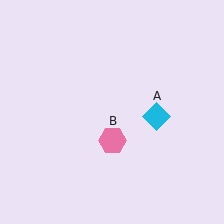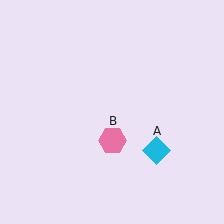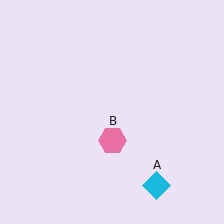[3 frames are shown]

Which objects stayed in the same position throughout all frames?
Pink hexagon (object B) remained stationary.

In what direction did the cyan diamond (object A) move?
The cyan diamond (object A) moved down.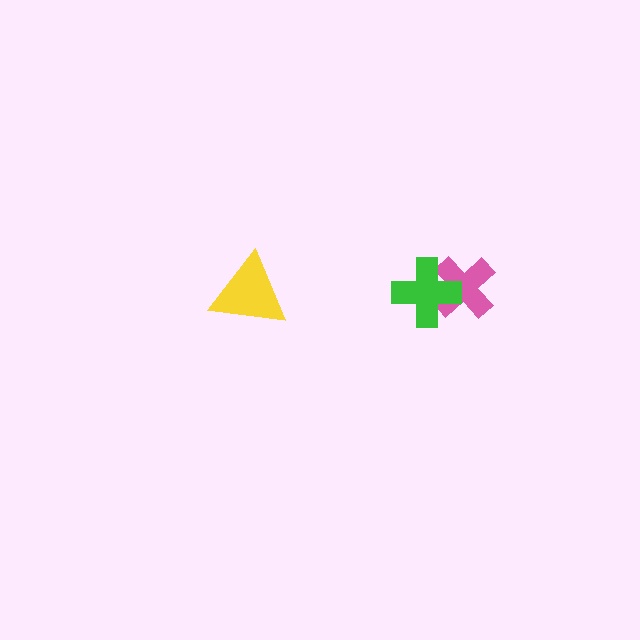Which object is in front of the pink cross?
The green cross is in front of the pink cross.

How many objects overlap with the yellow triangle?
0 objects overlap with the yellow triangle.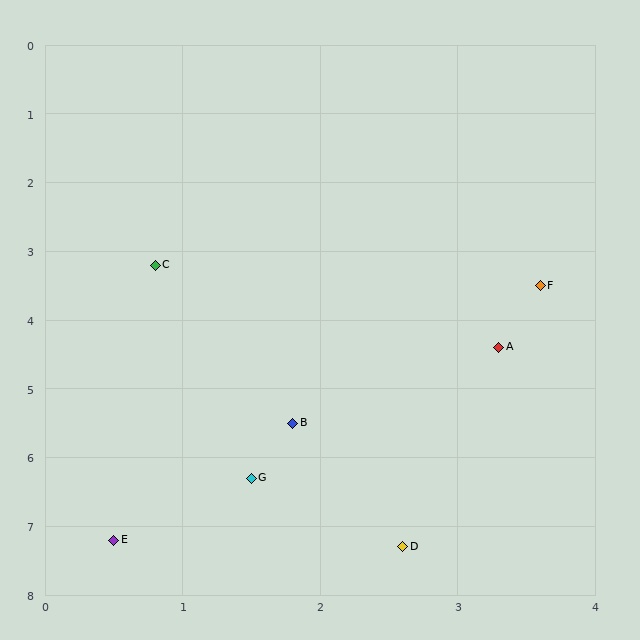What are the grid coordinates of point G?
Point G is at approximately (1.5, 6.3).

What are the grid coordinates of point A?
Point A is at approximately (3.3, 4.4).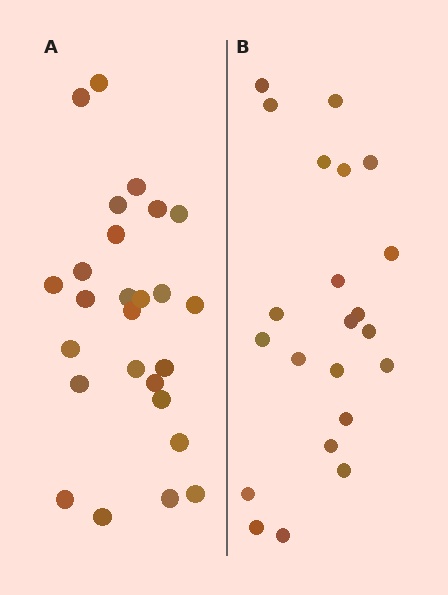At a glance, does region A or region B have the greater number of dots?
Region A (the left region) has more dots.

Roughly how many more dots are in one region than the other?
Region A has about 4 more dots than region B.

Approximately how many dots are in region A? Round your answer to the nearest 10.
About 30 dots. (The exact count is 26, which rounds to 30.)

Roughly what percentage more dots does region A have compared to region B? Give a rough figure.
About 20% more.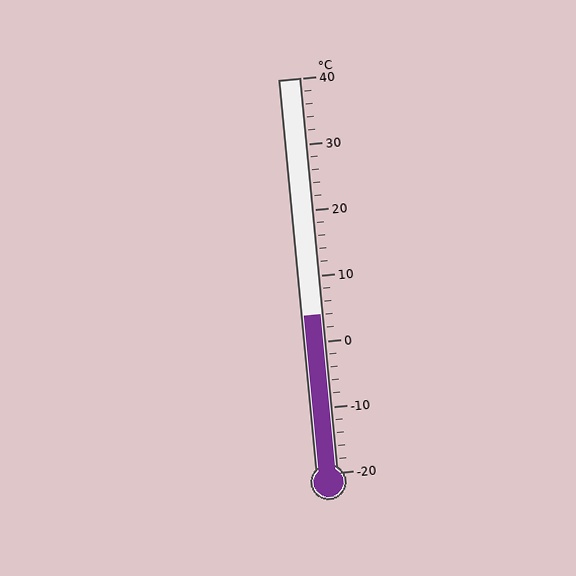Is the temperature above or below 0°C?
The temperature is above 0°C.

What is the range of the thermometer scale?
The thermometer scale ranges from -20°C to 40°C.